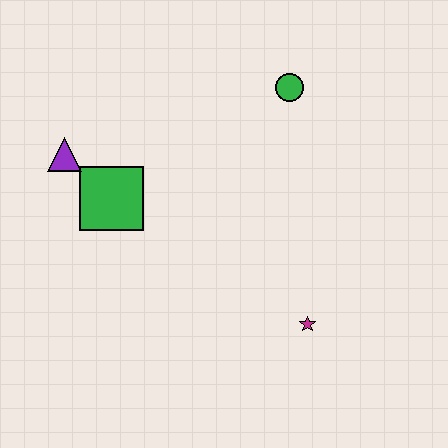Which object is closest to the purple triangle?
The green square is closest to the purple triangle.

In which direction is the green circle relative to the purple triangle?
The green circle is to the right of the purple triangle.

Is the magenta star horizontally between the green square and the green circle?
No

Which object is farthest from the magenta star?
The purple triangle is farthest from the magenta star.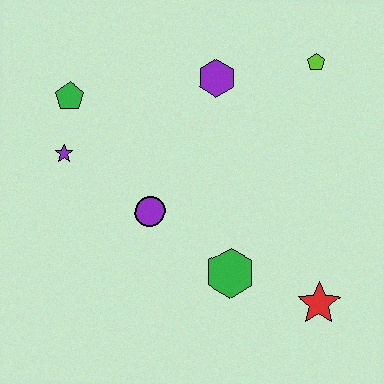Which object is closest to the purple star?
The green pentagon is closest to the purple star.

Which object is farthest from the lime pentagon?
The purple star is farthest from the lime pentagon.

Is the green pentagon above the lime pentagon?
No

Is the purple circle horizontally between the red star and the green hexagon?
No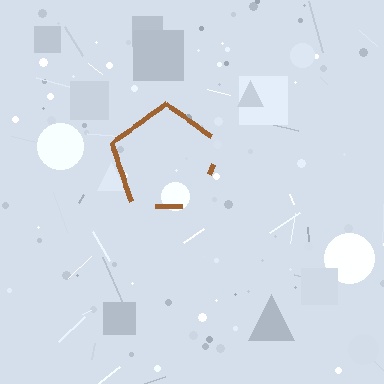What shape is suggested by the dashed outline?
The dashed outline suggests a pentagon.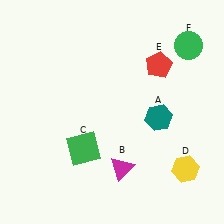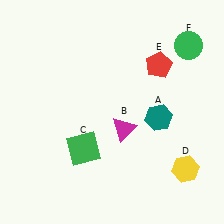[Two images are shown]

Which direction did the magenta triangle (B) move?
The magenta triangle (B) moved up.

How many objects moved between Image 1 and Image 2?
1 object moved between the two images.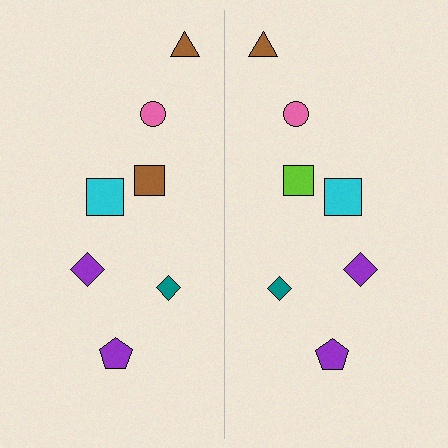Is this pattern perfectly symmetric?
No, the pattern is not perfectly symmetric. The lime square on the right side breaks the symmetry — its mirror counterpart is brown.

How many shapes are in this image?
There are 14 shapes in this image.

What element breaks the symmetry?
The lime square on the right side breaks the symmetry — its mirror counterpart is brown.